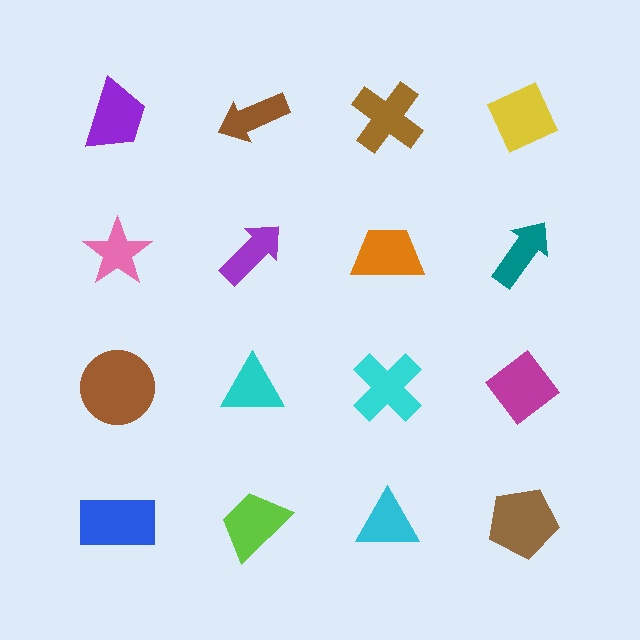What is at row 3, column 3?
A cyan cross.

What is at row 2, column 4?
A teal arrow.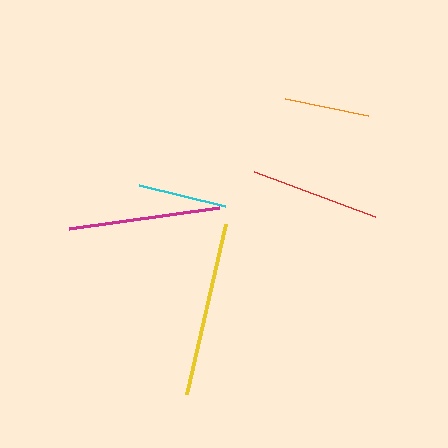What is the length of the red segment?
The red segment is approximately 130 pixels long.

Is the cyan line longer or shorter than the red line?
The red line is longer than the cyan line.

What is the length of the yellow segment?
The yellow segment is approximately 175 pixels long.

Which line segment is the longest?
The yellow line is the longest at approximately 175 pixels.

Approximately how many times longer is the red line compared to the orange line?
The red line is approximately 1.5 times the length of the orange line.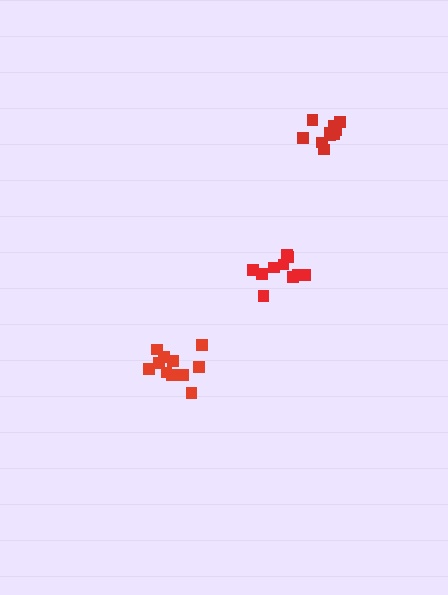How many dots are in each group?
Group 1: 11 dots, Group 2: 11 dots, Group 3: 10 dots (32 total).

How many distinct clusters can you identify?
There are 3 distinct clusters.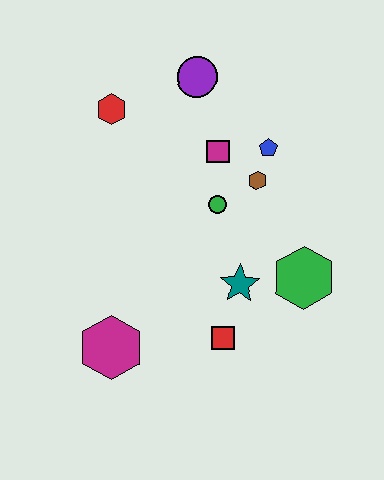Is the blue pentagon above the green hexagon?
Yes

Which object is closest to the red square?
The teal star is closest to the red square.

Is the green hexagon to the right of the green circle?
Yes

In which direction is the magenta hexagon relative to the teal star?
The magenta hexagon is to the left of the teal star.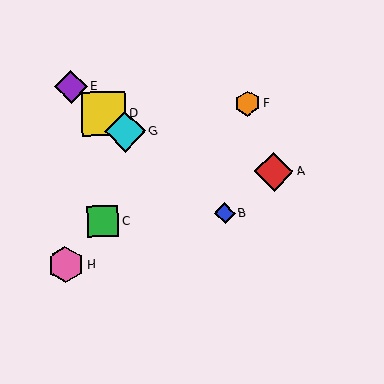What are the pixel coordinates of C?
Object C is at (103, 222).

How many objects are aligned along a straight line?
4 objects (B, D, E, G) are aligned along a straight line.